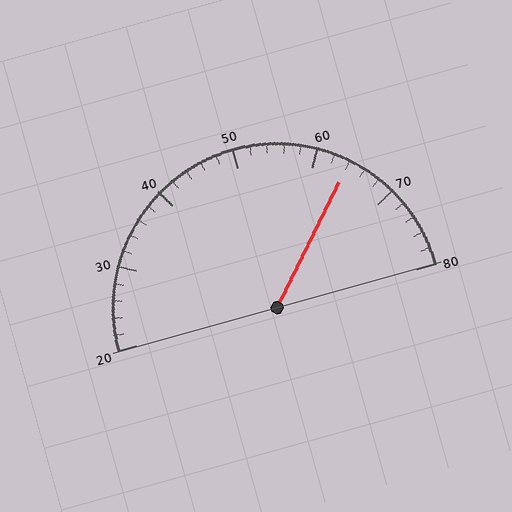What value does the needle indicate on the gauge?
The needle indicates approximately 64.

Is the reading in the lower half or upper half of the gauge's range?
The reading is in the upper half of the range (20 to 80).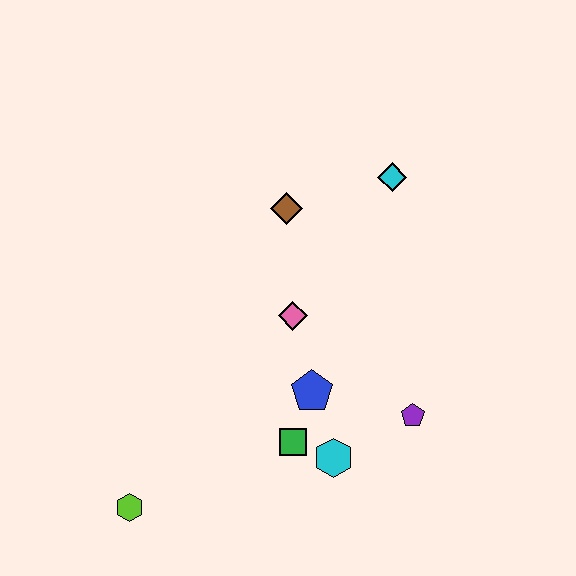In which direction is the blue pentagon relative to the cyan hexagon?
The blue pentagon is above the cyan hexagon.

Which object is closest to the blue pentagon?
The green square is closest to the blue pentagon.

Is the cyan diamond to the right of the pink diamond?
Yes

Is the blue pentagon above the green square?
Yes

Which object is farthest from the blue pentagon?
The cyan diamond is farthest from the blue pentagon.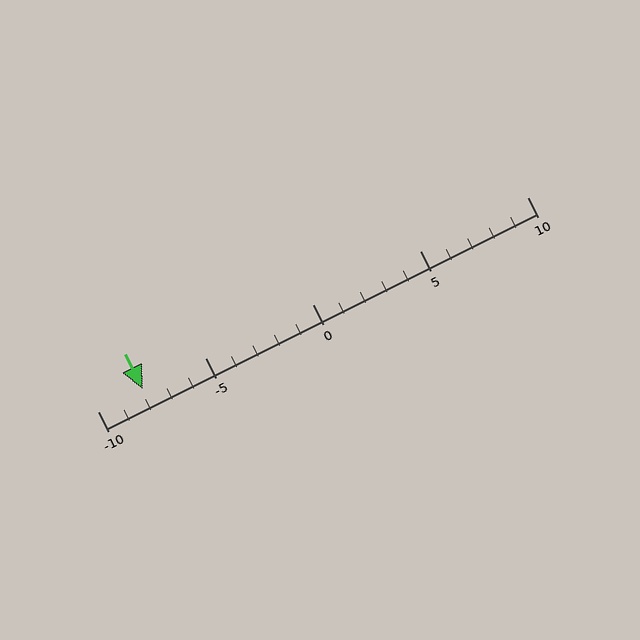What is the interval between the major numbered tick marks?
The major tick marks are spaced 5 units apart.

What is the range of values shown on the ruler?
The ruler shows values from -10 to 10.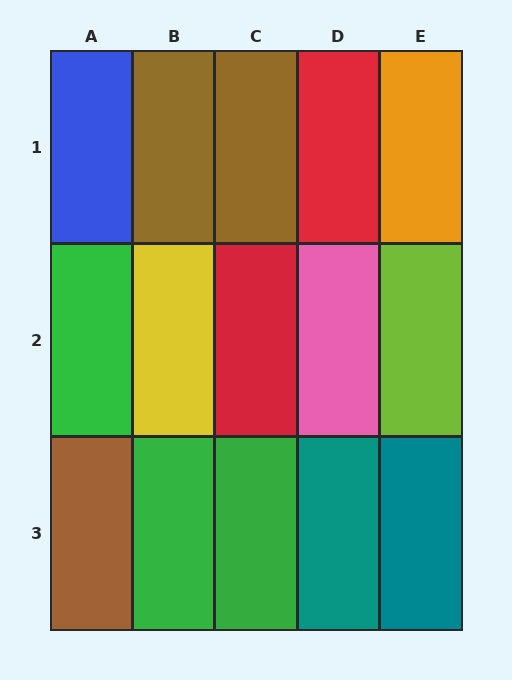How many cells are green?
3 cells are green.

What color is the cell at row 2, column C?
Red.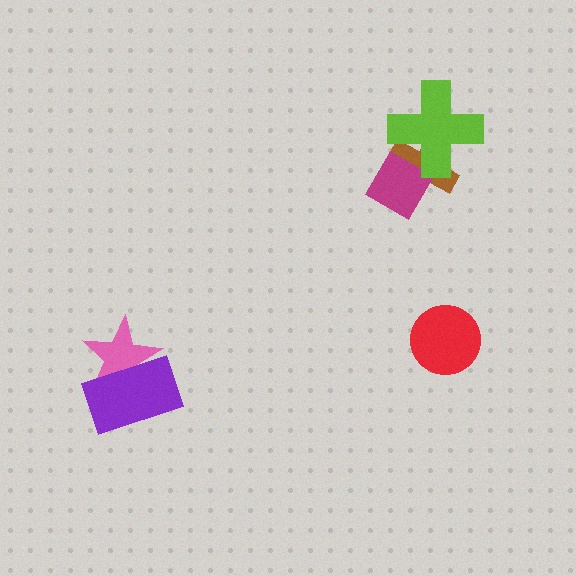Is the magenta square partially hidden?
No, no other shape covers it.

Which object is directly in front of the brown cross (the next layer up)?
The magenta square is directly in front of the brown cross.